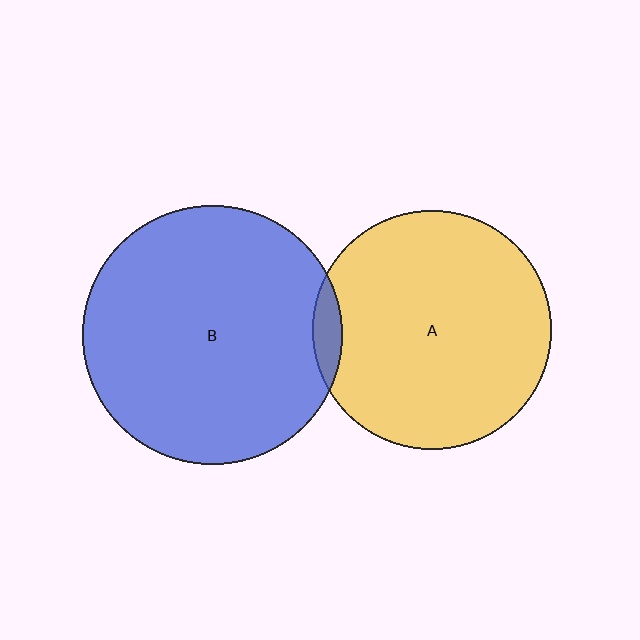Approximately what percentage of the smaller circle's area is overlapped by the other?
Approximately 5%.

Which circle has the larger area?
Circle B (blue).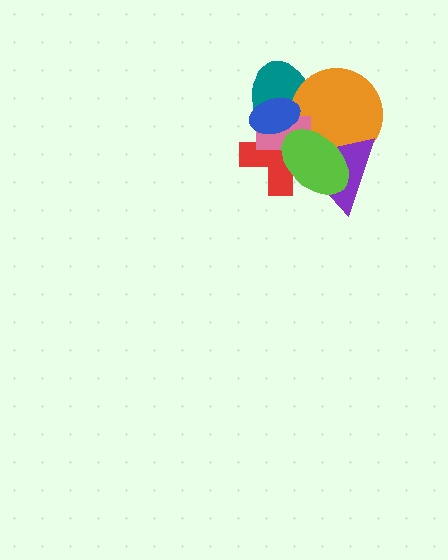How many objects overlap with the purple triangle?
4 objects overlap with the purple triangle.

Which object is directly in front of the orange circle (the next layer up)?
The red cross is directly in front of the orange circle.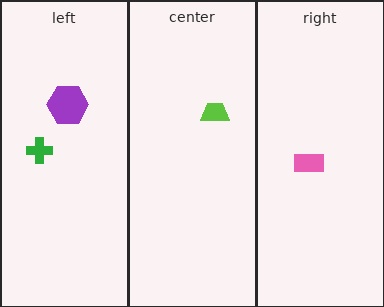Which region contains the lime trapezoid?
The center region.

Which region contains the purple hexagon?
The left region.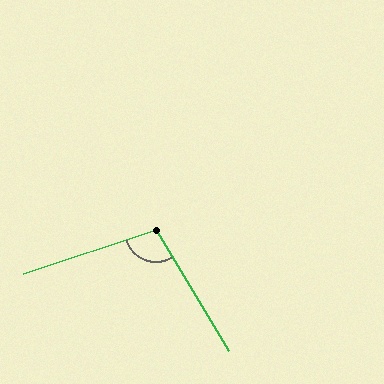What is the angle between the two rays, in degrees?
Approximately 103 degrees.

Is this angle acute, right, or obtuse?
It is obtuse.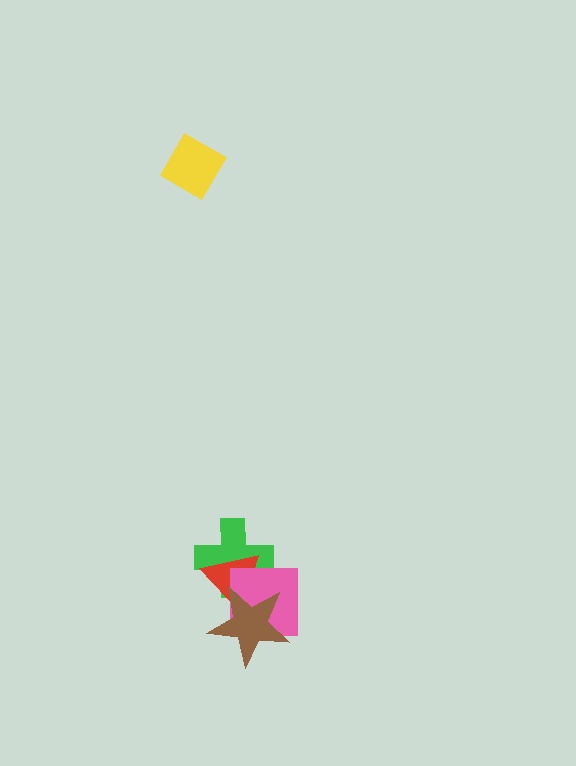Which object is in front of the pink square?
The brown star is in front of the pink square.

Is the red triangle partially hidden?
Yes, it is partially covered by another shape.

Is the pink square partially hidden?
Yes, it is partially covered by another shape.